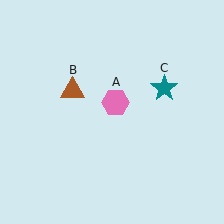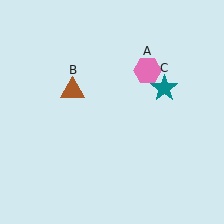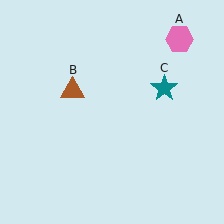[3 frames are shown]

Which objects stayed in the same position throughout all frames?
Brown triangle (object B) and teal star (object C) remained stationary.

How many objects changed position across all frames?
1 object changed position: pink hexagon (object A).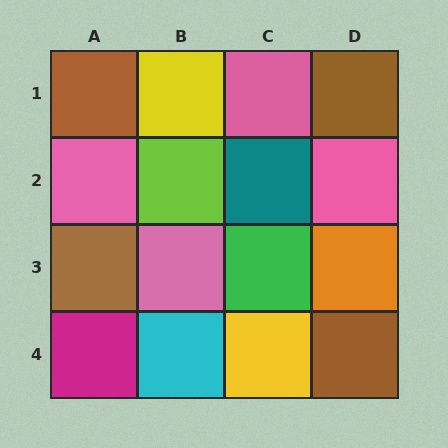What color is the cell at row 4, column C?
Yellow.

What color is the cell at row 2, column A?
Pink.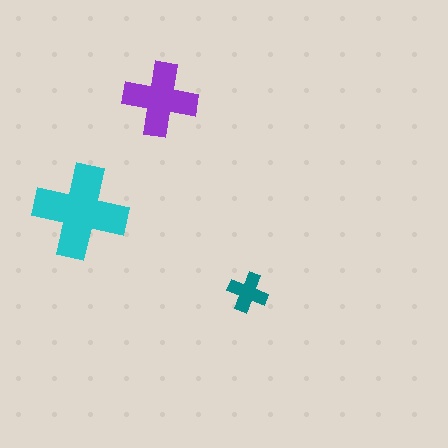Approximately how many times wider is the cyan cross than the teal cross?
About 2.5 times wider.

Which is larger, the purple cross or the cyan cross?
The cyan one.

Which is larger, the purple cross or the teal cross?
The purple one.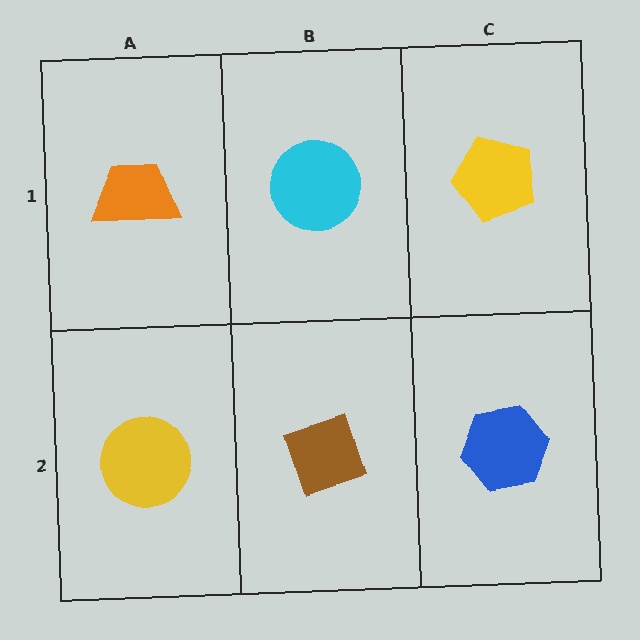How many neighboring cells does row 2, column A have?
2.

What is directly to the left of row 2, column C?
A brown diamond.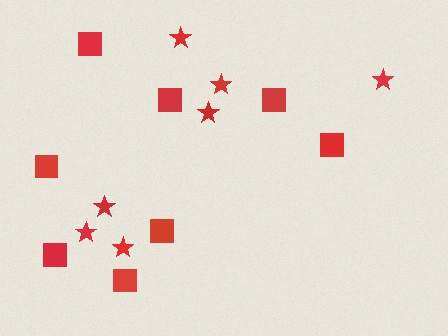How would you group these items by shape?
There are 2 groups: one group of stars (7) and one group of squares (8).